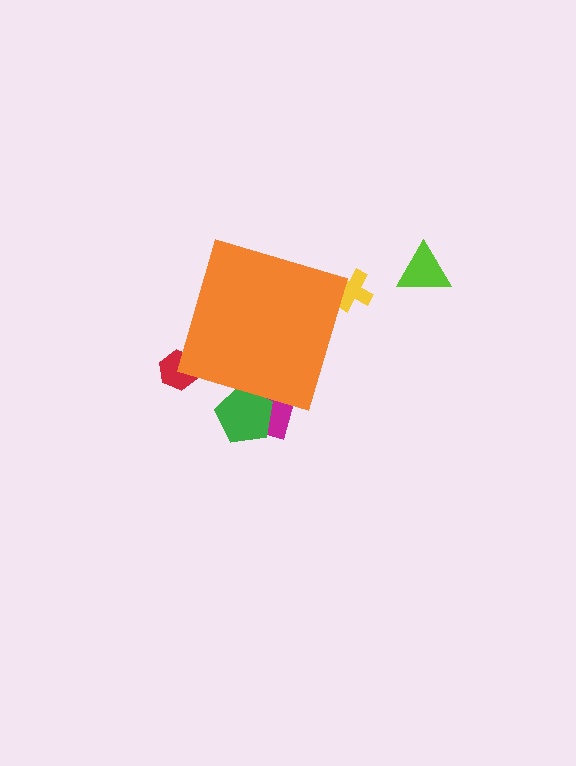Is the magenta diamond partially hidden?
Yes, the magenta diamond is partially hidden behind the orange diamond.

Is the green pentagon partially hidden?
Yes, the green pentagon is partially hidden behind the orange diamond.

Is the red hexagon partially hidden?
Yes, the red hexagon is partially hidden behind the orange diamond.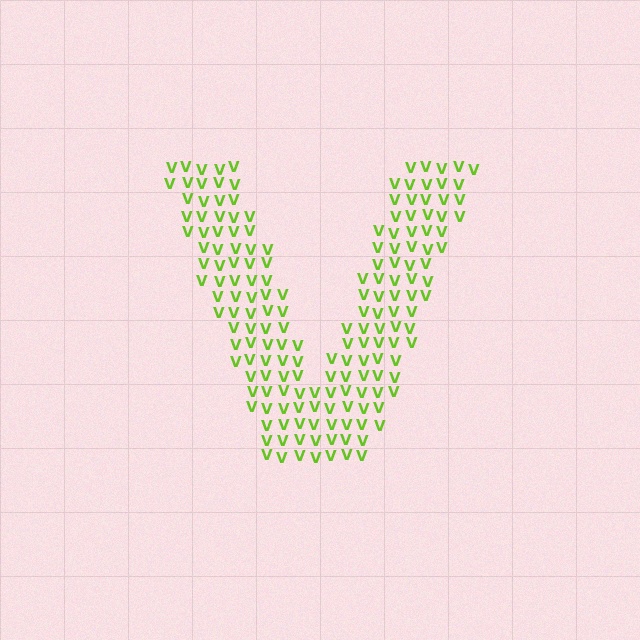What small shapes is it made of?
It is made of small letter V's.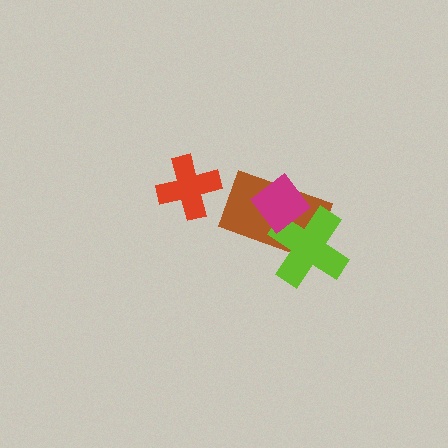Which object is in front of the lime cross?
The magenta diamond is in front of the lime cross.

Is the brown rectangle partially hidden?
Yes, it is partially covered by another shape.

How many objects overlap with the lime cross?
2 objects overlap with the lime cross.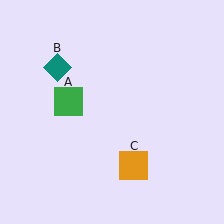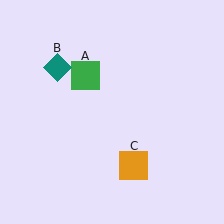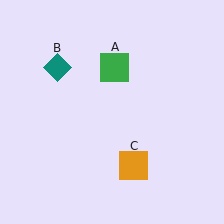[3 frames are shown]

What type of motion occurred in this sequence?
The green square (object A) rotated clockwise around the center of the scene.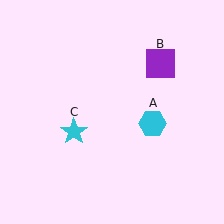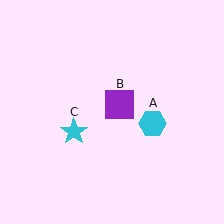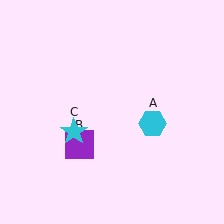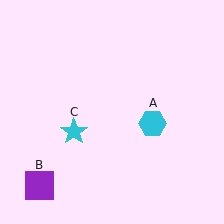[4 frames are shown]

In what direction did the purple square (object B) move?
The purple square (object B) moved down and to the left.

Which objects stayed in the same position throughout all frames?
Cyan hexagon (object A) and cyan star (object C) remained stationary.